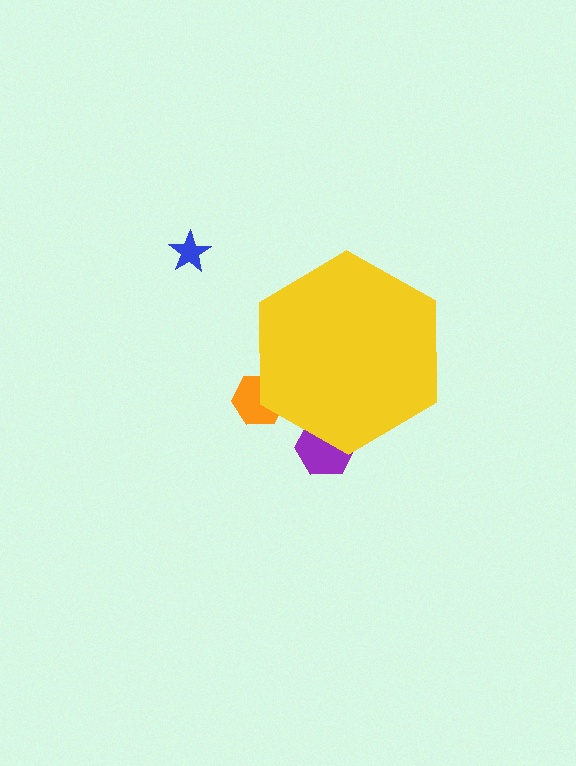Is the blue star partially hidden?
No, the blue star is fully visible.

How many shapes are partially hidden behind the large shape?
2 shapes are partially hidden.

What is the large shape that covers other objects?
A yellow hexagon.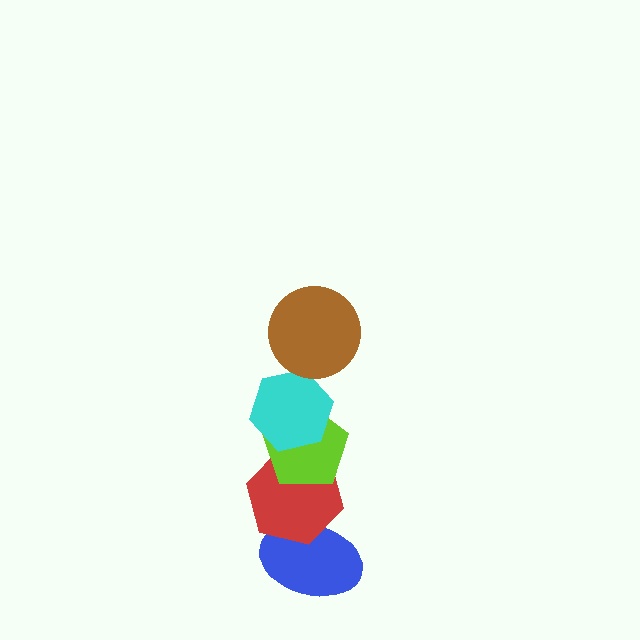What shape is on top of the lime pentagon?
The cyan hexagon is on top of the lime pentagon.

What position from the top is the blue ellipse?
The blue ellipse is 5th from the top.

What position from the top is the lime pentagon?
The lime pentagon is 3rd from the top.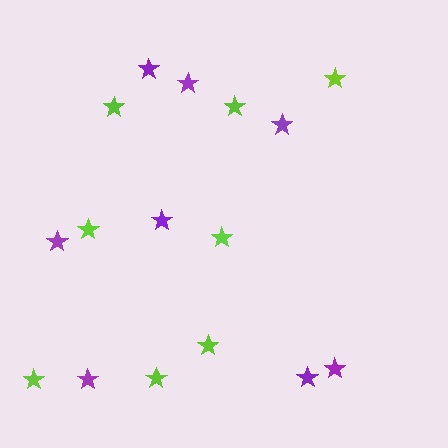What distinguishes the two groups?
There are 2 groups: one group of purple stars (8) and one group of lime stars (8).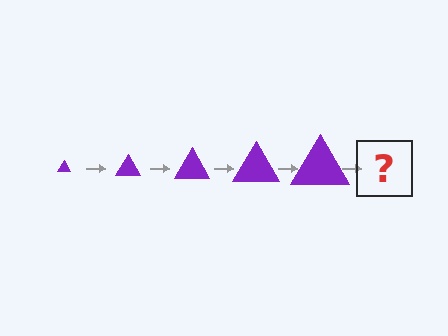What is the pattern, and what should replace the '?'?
The pattern is that the triangle gets progressively larger each step. The '?' should be a purple triangle, larger than the previous one.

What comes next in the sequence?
The next element should be a purple triangle, larger than the previous one.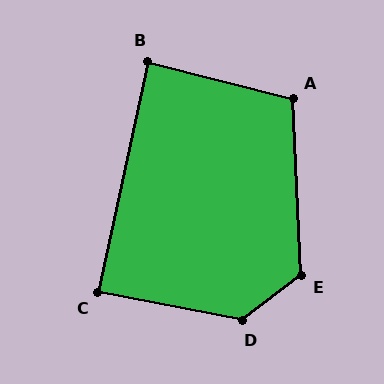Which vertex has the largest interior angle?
D, at approximately 132 degrees.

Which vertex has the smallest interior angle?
B, at approximately 88 degrees.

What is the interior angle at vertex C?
Approximately 89 degrees (approximately right).